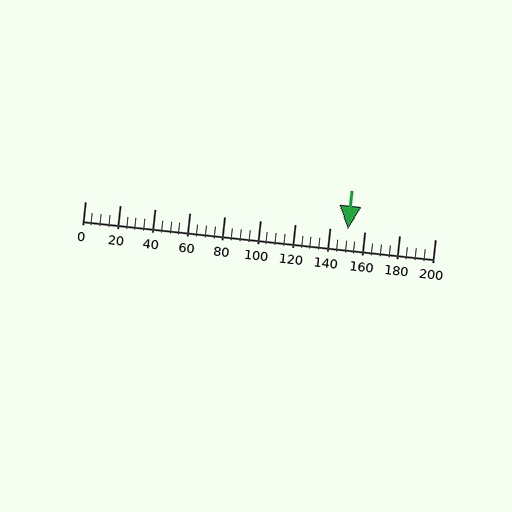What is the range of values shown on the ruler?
The ruler shows values from 0 to 200.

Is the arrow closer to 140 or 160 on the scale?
The arrow is closer to 160.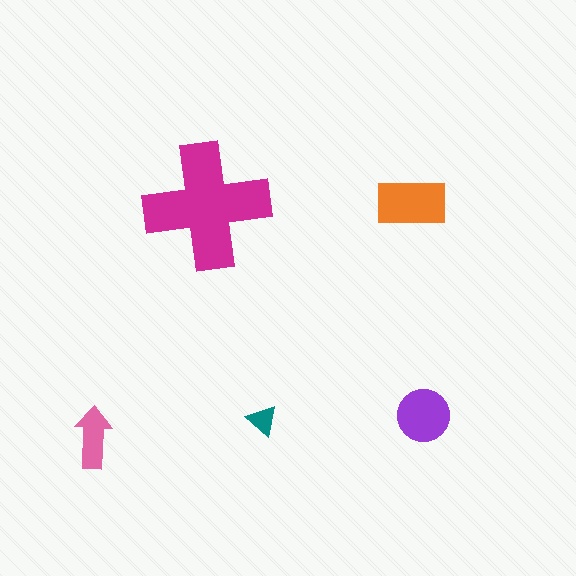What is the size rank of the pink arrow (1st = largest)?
4th.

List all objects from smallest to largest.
The teal triangle, the pink arrow, the purple circle, the orange rectangle, the magenta cross.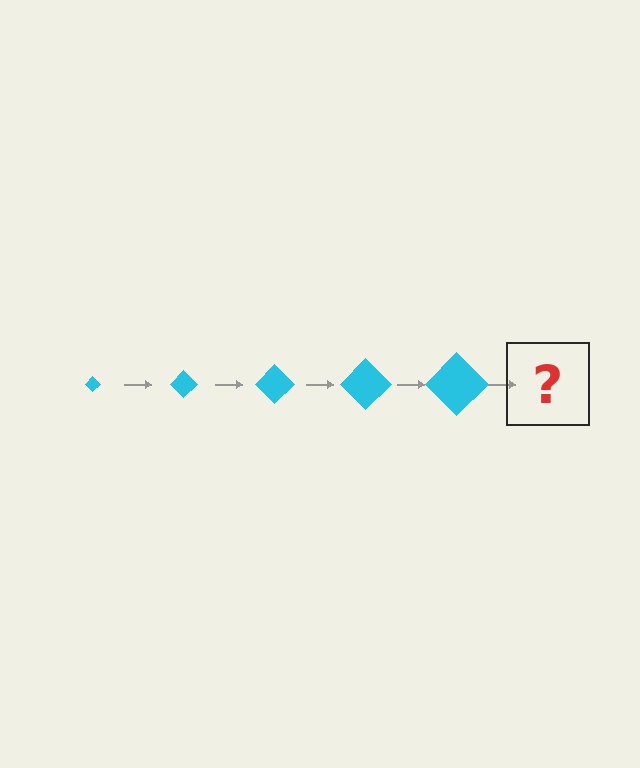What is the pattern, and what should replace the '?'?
The pattern is that the diamond gets progressively larger each step. The '?' should be a cyan diamond, larger than the previous one.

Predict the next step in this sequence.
The next step is a cyan diamond, larger than the previous one.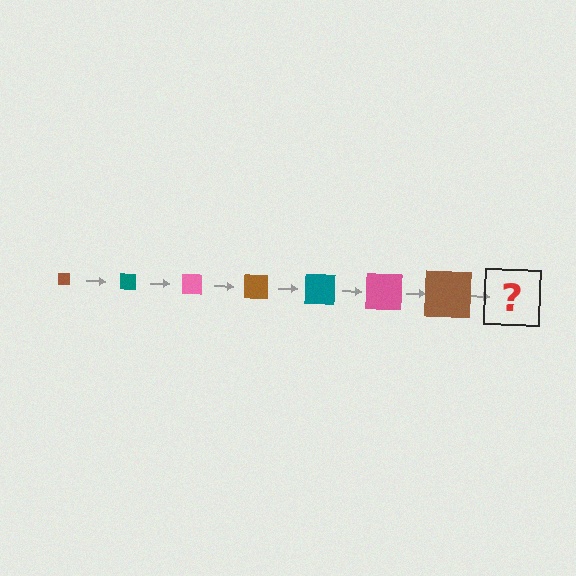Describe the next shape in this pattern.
It should be a teal square, larger than the previous one.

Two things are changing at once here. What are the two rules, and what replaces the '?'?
The two rules are that the square grows larger each step and the color cycles through brown, teal, and pink. The '?' should be a teal square, larger than the previous one.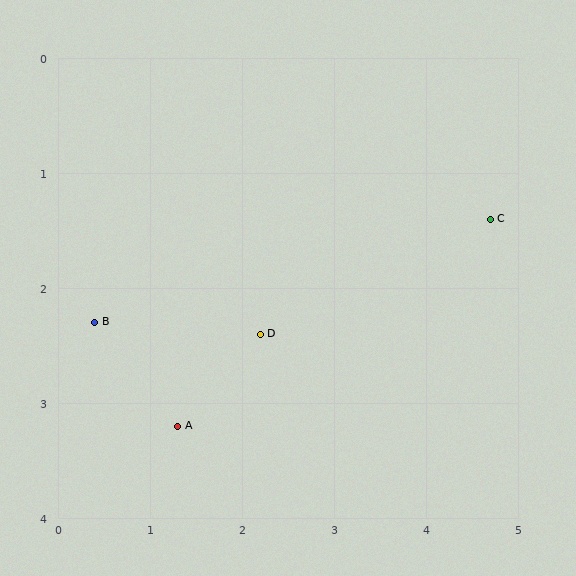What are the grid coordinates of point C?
Point C is at approximately (4.7, 1.4).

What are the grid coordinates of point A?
Point A is at approximately (1.3, 3.2).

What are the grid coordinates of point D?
Point D is at approximately (2.2, 2.4).